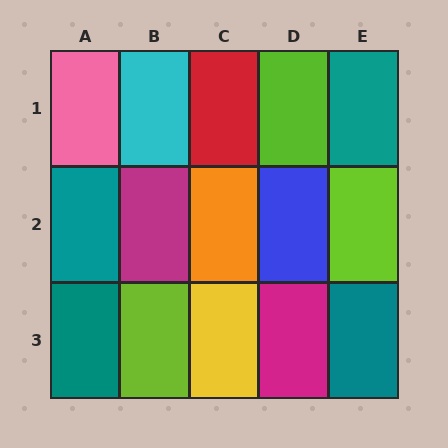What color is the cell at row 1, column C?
Red.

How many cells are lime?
3 cells are lime.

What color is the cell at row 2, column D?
Blue.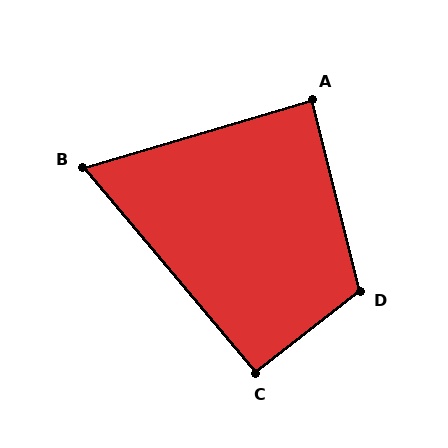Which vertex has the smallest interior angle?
B, at approximately 66 degrees.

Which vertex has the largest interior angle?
D, at approximately 114 degrees.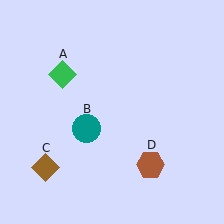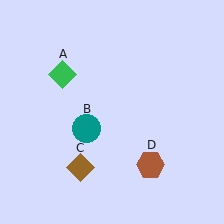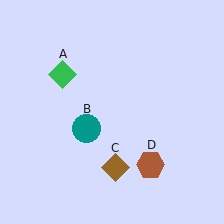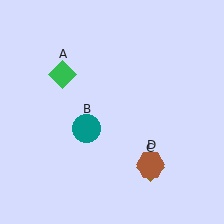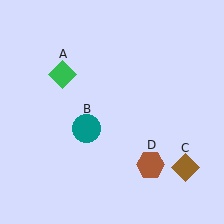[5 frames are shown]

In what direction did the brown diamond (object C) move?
The brown diamond (object C) moved right.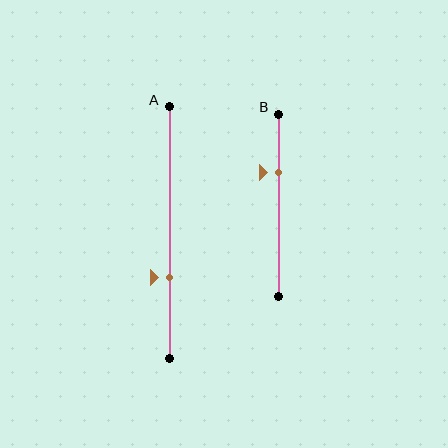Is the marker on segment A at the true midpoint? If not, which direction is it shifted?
No, the marker on segment A is shifted downward by about 17% of the segment length.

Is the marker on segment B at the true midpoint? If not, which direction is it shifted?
No, the marker on segment B is shifted upward by about 18% of the segment length.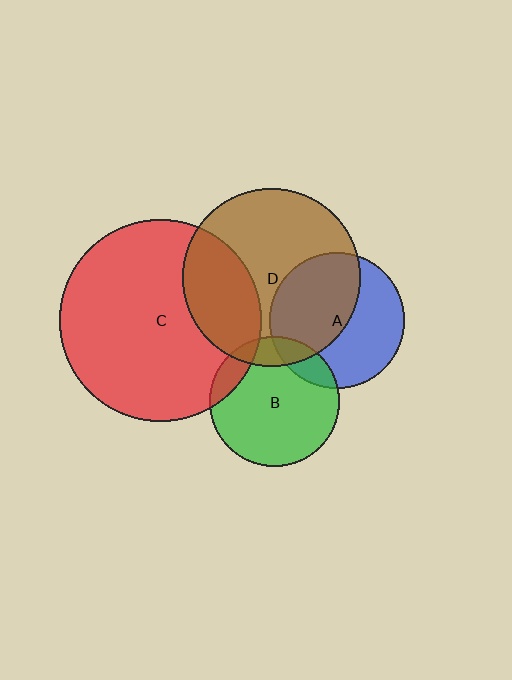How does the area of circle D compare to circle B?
Approximately 1.9 times.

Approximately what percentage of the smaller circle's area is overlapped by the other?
Approximately 10%.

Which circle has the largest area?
Circle C (red).